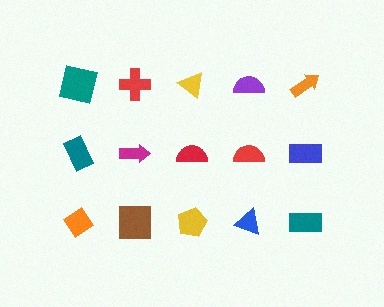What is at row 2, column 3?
A red semicircle.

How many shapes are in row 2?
5 shapes.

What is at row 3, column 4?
A blue triangle.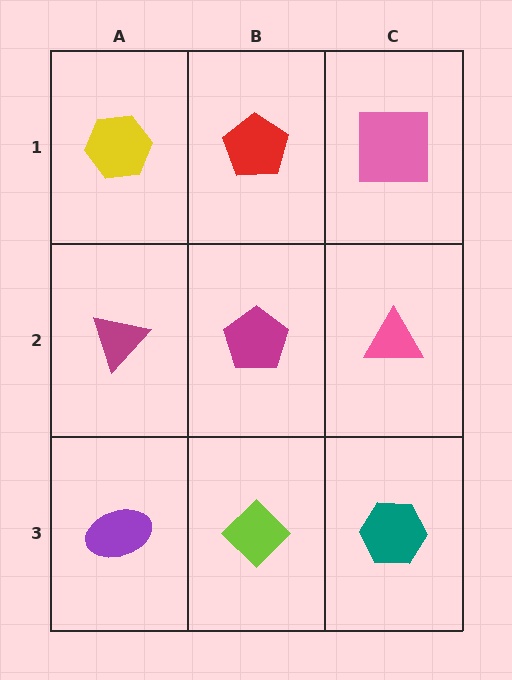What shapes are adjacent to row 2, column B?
A red pentagon (row 1, column B), a lime diamond (row 3, column B), a magenta triangle (row 2, column A), a pink triangle (row 2, column C).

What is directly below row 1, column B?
A magenta pentagon.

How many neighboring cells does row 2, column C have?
3.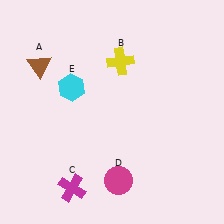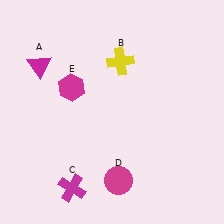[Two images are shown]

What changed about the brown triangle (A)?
In Image 1, A is brown. In Image 2, it changed to magenta.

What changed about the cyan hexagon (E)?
In Image 1, E is cyan. In Image 2, it changed to magenta.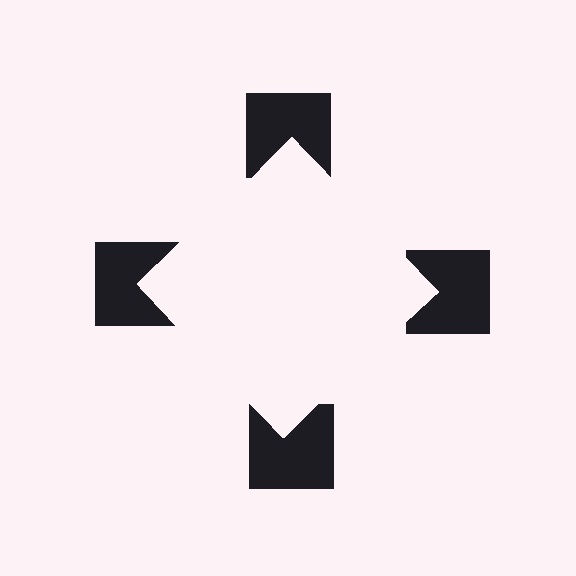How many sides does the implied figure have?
4 sides.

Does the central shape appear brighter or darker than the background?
It typically appears slightly brighter than the background, even though no actual brightness change is drawn.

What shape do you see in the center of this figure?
An illusory square — its edges are inferred from the aligned wedge cuts in the notched squares, not physically drawn.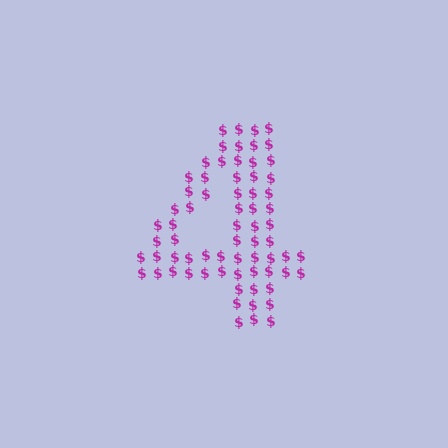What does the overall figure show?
The overall figure shows the digit 4.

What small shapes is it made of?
It is made of small dollar signs.